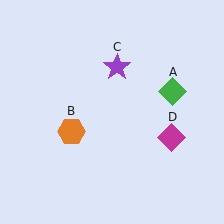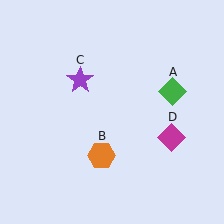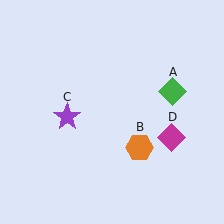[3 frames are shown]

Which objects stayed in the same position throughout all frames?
Green diamond (object A) and magenta diamond (object D) remained stationary.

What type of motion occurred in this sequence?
The orange hexagon (object B), purple star (object C) rotated counterclockwise around the center of the scene.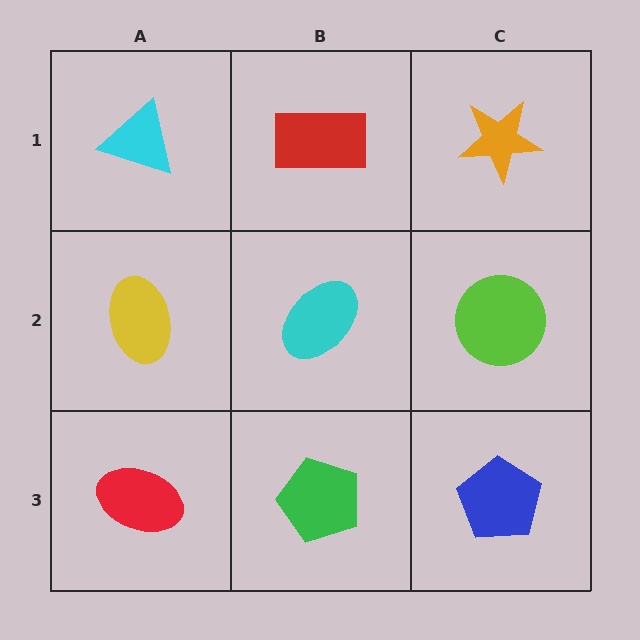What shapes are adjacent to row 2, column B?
A red rectangle (row 1, column B), a green pentagon (row 3, column B), a yellow ellipse (row 2, column A), a lime circle (row 2, column C).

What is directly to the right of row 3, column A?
A green pentagon.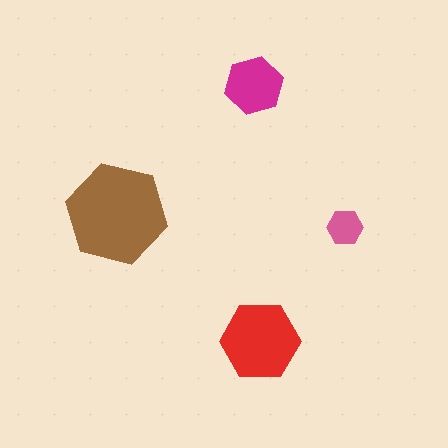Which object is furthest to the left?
The brown hexagon is leftmost.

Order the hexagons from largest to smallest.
the brown one, the red one, the magenta one, the pink one.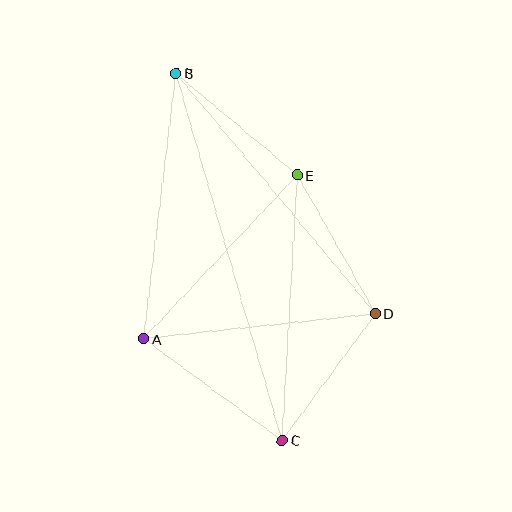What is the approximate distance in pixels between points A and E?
The distance between A and E is approximately 225 pixels.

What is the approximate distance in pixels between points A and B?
The distance between A and B is approximately 267 pixels.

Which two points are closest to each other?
Points C and D are closest to each other.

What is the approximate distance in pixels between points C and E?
The distance between C and E is approximately 266 pixels.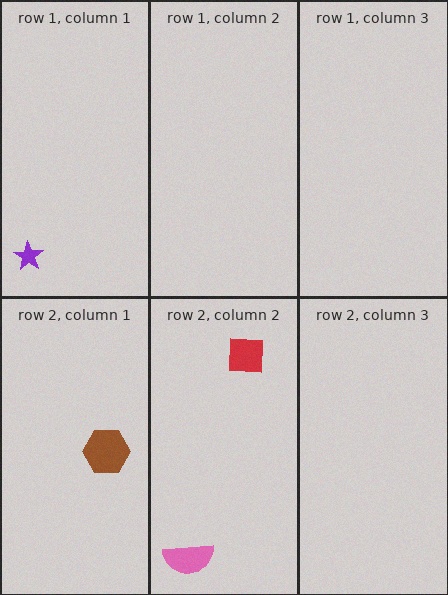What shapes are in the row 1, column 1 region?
The purple star.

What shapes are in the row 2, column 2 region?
The pink semicircle, the red square.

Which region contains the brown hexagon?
The row 2, column 1 region.